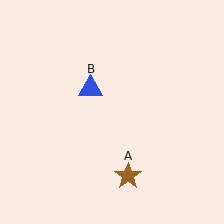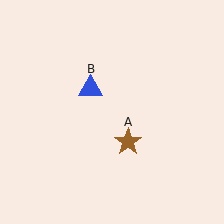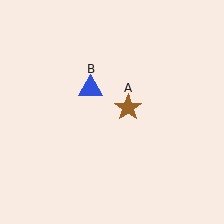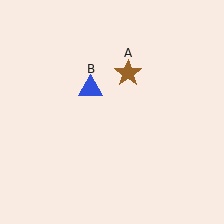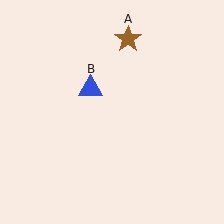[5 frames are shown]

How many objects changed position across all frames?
1 object changed position: brown star (object A).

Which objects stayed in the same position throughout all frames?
Blue triangle (object B) remained stationary.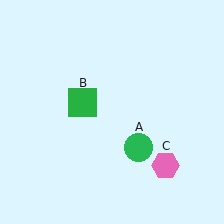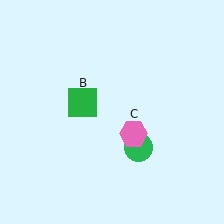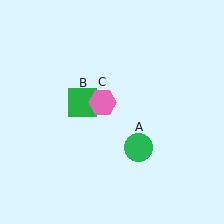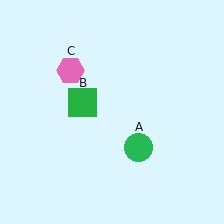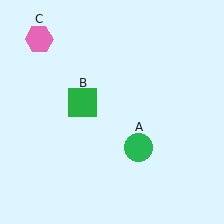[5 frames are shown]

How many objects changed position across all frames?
1 object changed position: pink hexagon (object C).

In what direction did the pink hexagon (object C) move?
The pink hexagon (object C) moved up and to the left.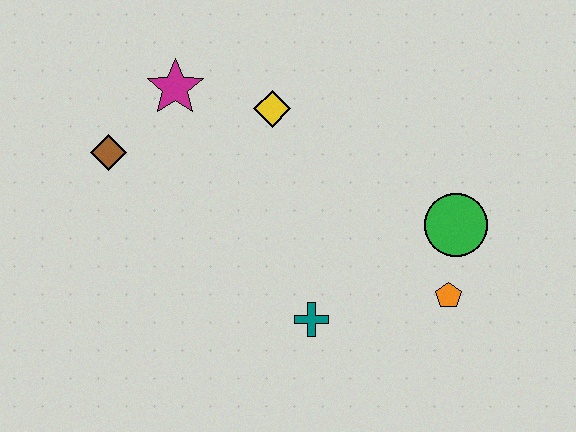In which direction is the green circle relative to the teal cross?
The green circle is to the right of the teal cross.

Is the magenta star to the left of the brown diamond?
No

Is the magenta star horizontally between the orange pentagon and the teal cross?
No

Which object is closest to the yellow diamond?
The magenta star is closest to the yellow diamond.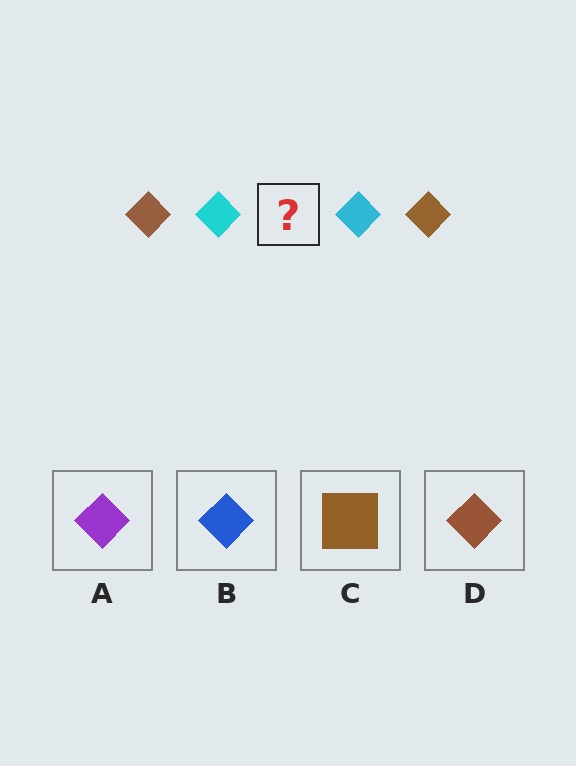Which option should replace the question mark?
Option D.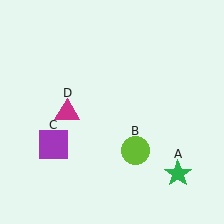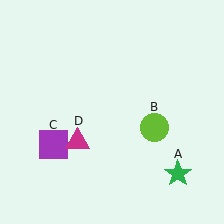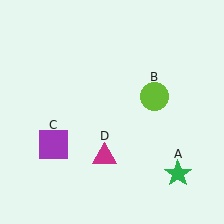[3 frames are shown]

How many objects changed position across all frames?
2 objects changed position: lime circle (object B), magenta triangle (object D).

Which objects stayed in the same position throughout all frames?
Green star (object A) and purple square (object C) remained stationary.